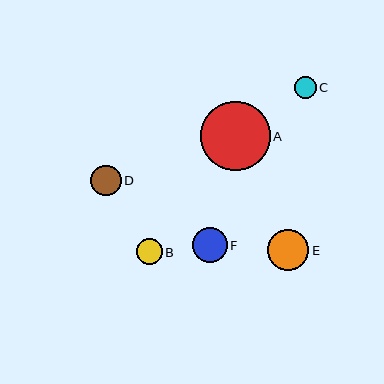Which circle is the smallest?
Circle C is the smallest with a size of approximately 22 pixels.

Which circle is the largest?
Circle A is the largest with a size of approximately 69 pixels.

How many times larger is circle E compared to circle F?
Circle E is approximately 1.2 times the size of circle F.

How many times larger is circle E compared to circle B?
Circle E is approximately 1.6 times the size of circle B.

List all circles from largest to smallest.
From largest to smallest: A, E, F, D, B, C.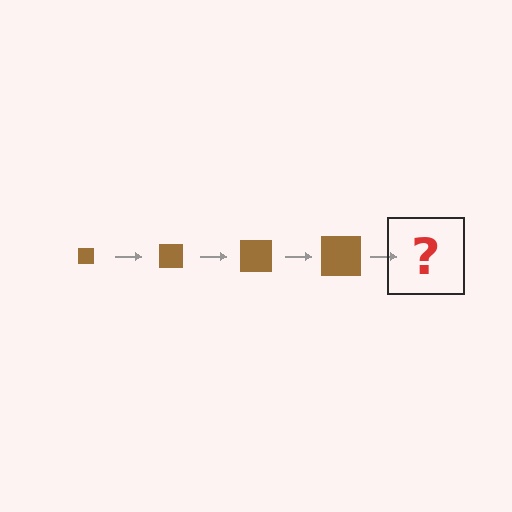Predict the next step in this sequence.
The next step is a brown square, larger than the previous one.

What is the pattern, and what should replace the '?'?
The pattern is that the square gets progressively larger each step. The '?' should be a brown square, larger than the previous one.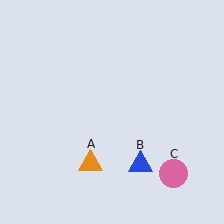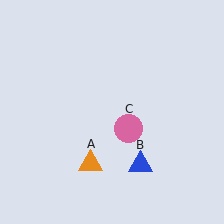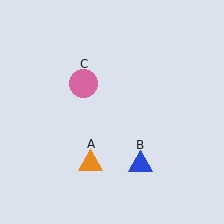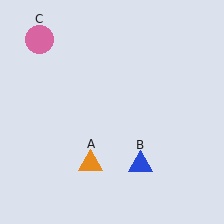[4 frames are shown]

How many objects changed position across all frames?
1 object changed position: pink circle (object C).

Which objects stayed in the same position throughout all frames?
Orange triangle (object A) and blue triangle (object B) remained stationary.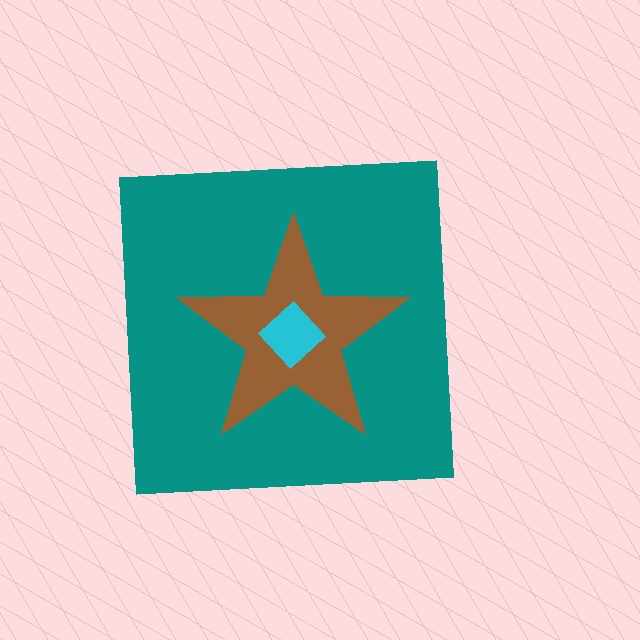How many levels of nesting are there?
3.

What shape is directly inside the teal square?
The brown star.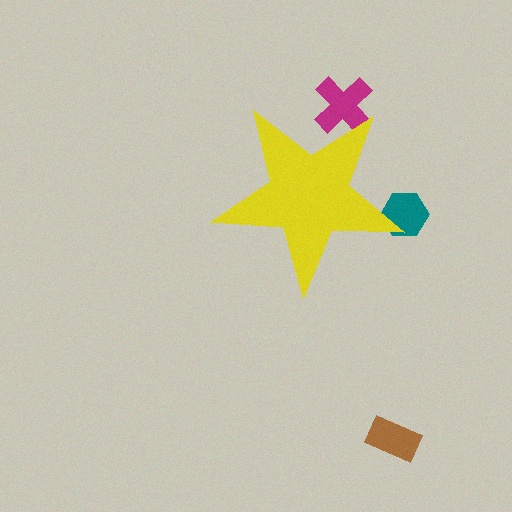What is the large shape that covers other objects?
A yellow star.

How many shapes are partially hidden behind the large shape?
2 shapes are partially hidden.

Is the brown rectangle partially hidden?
No, the brown rectangle is fully visible.